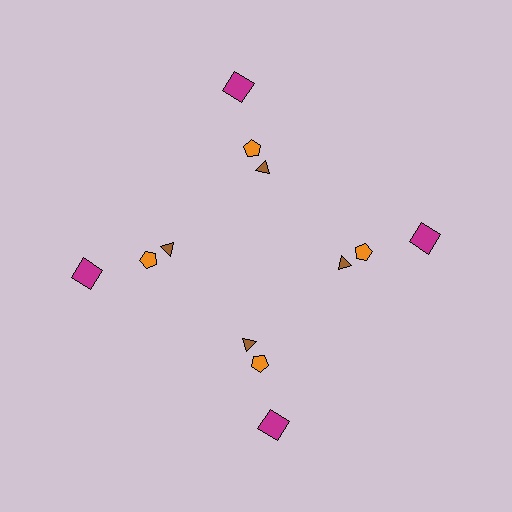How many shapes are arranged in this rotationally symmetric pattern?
There are 12 shapes, arranged in 4 groups of 3.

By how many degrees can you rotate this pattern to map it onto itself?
The pattern maps onto itself every 90 degrees of rotation.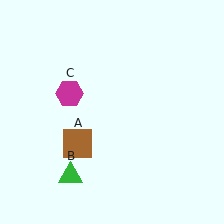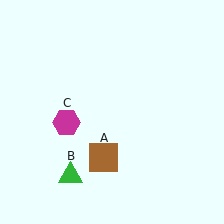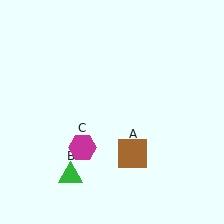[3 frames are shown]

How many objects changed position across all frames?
2 objects changed position: brown square (object A), magenta hexagon (object C).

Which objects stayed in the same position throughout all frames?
Green triangle (object B) remained stationary.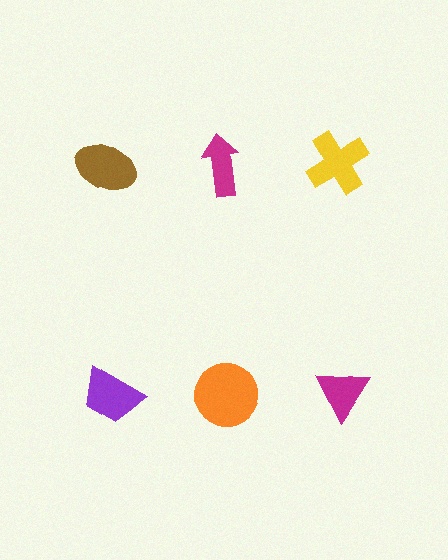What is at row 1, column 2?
A magenta arrow.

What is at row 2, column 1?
A purple trapezoid.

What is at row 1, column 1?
A brown ellipse.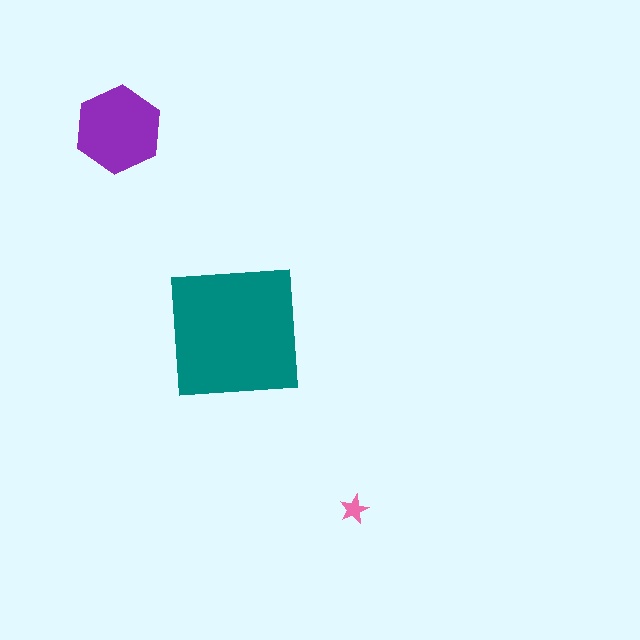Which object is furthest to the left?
The purple hexagon is leftmost.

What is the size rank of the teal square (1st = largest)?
1st.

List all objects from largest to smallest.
The teal square, the purple hexagon, the pink star.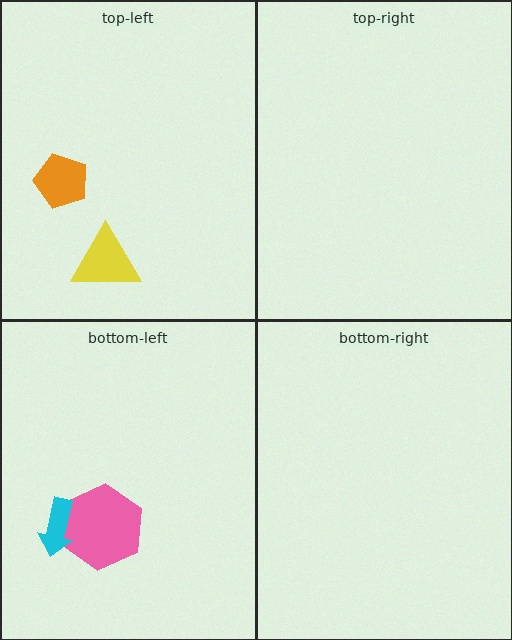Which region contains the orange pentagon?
The top-left region.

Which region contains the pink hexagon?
The bottom-left region.